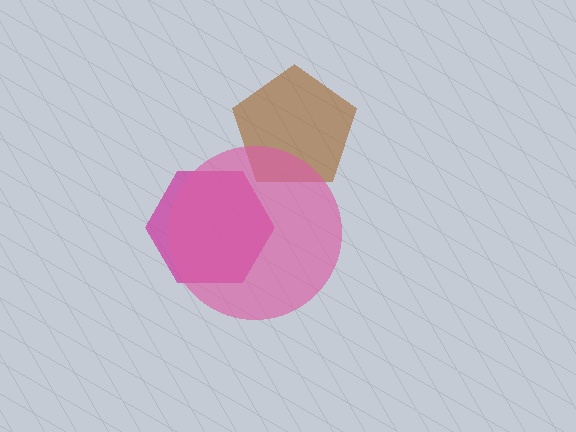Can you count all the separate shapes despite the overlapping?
Yes, there are 3 separate shapes.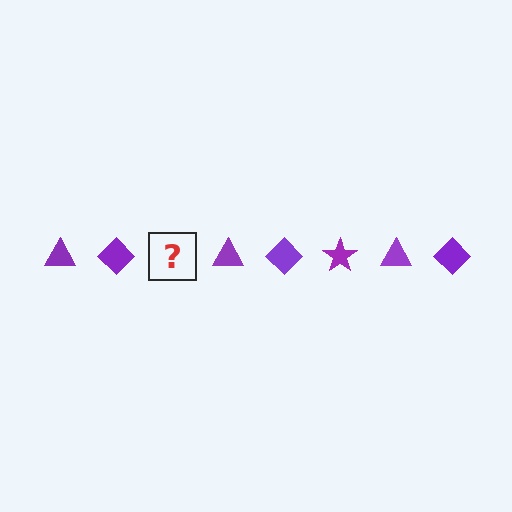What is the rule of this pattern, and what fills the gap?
The rule is that the pattern cycles through triangle, diamond, star shapes in purple. The gap should be filled with a purple star.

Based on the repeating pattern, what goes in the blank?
The blank should be a purple star.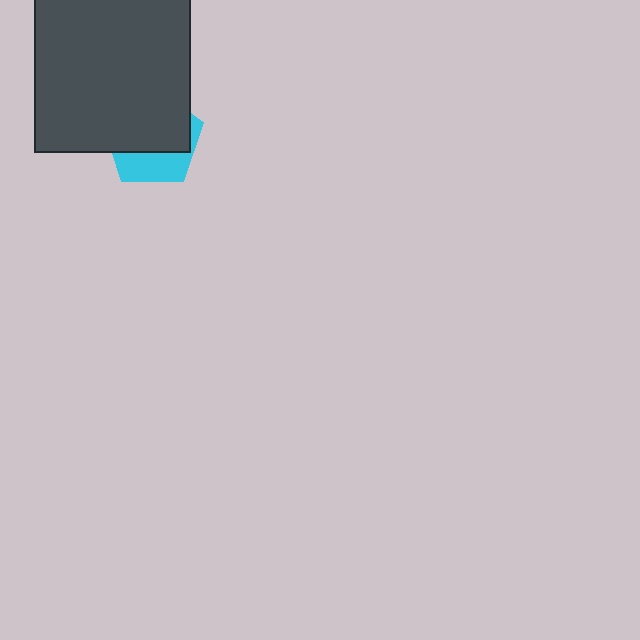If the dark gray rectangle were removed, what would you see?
You would see the complete cyan pentagon.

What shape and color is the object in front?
The object in front is a dark gray rectangle.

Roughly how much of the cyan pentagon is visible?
A small part of it is visible (roughly 34%).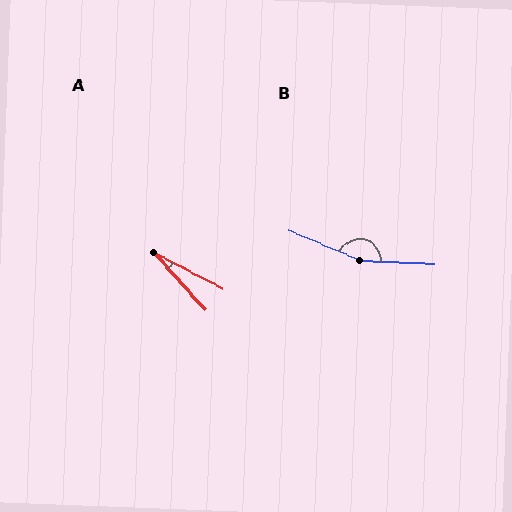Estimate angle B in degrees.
Approximately 161 degrees.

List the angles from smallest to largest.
A (20°), B (161°).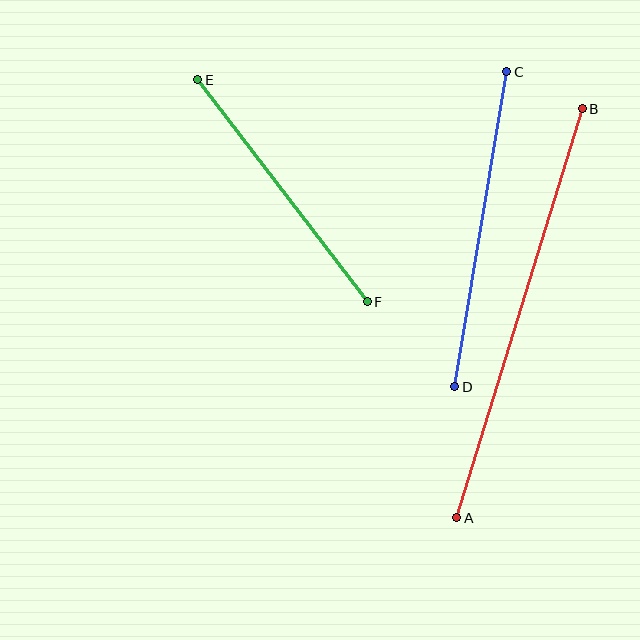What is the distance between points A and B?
The distance is approximately 428 pixels.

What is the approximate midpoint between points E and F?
The midpoint is at approximately (283, 191) pixels.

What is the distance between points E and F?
The distance is approximately 279 pixels.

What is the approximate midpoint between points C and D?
The midpoint is at approximately (481, 229) pixels.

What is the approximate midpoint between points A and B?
The midpoint is at approximately (519, 313) pixels.